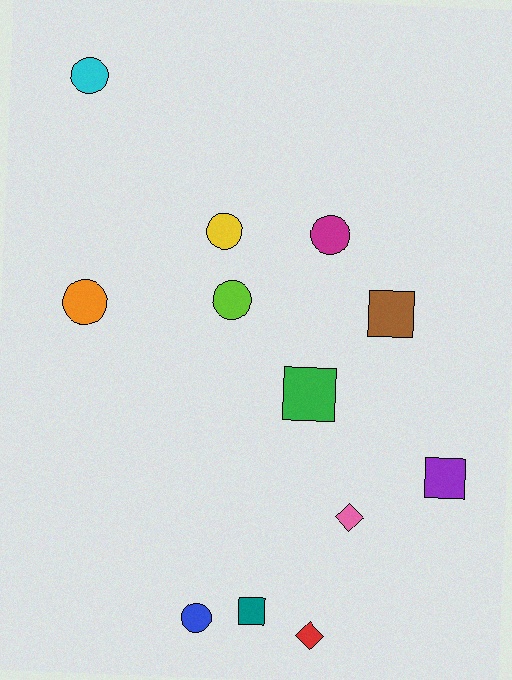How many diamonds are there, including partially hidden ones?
There are 2 diamonds.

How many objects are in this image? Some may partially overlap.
There are 12 objects.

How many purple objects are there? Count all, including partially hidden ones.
There is 1 purple object.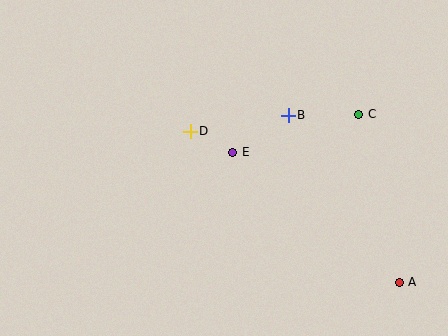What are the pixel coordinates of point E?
Point E is at (233, 152).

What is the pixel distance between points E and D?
The distance between E and D is 47 pixels.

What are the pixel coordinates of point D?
Point D is at (190, 131).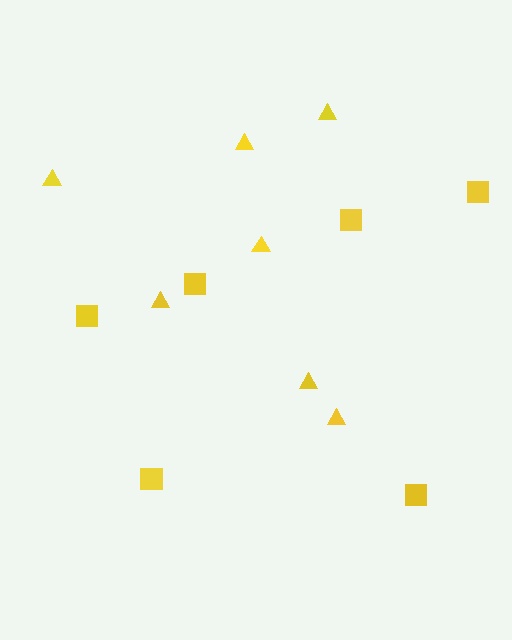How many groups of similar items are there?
There are 2 groups: one group of squares (6) and one group of triangles (7).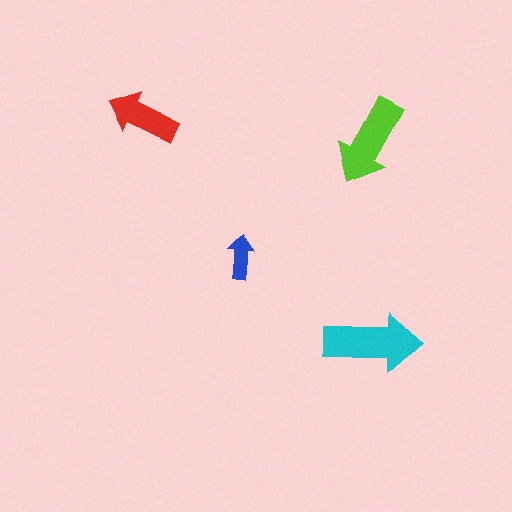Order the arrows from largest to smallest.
the cyan one, the lime one, the red one, the blue one.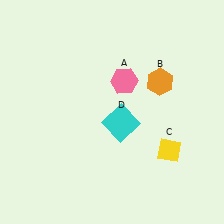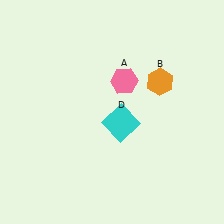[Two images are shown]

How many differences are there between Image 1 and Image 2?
There is 1 difference between the two images.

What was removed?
The yellow diamond (C) was removed in Image 2.